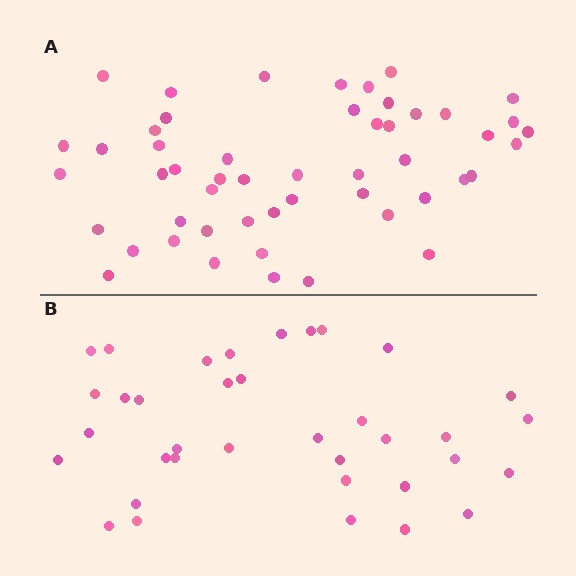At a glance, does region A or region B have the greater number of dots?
Region A (the top region) has more dots.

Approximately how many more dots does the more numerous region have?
Region A has approximately 15 more dots than region B.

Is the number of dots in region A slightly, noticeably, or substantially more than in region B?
Region A has noticeably more, but not dramatically so. The ratio is roughly 1.4 to 1.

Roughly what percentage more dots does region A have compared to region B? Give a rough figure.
About 40% more.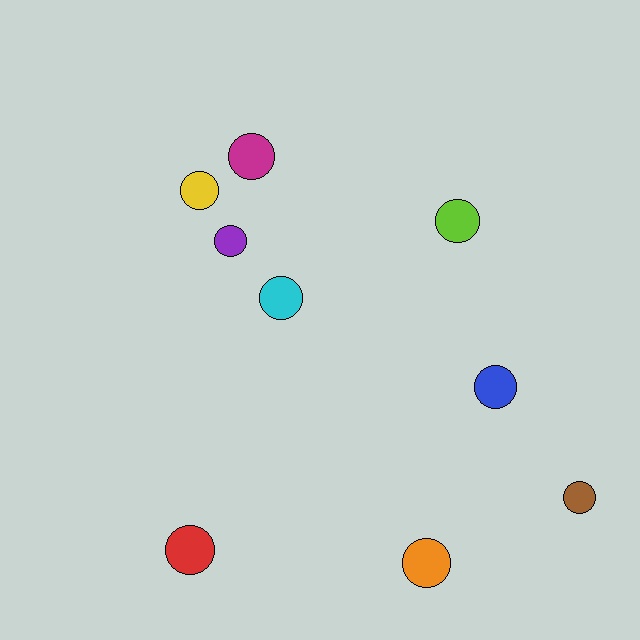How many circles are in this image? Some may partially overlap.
There are 9 circles.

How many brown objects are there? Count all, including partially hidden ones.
There is 1 brown object.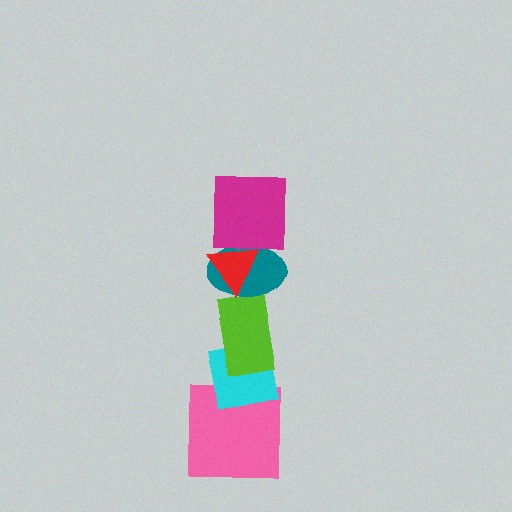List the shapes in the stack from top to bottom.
From top to bottom: the magenta square, the red triangle, the teal ellipse, the lime rectangle, the cyan square, the pink square.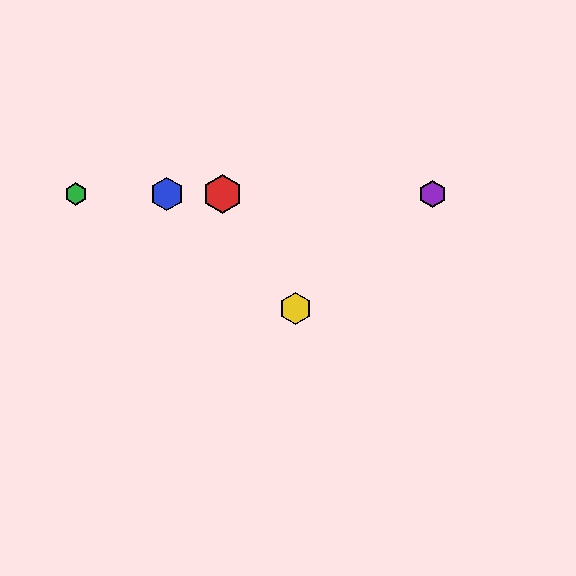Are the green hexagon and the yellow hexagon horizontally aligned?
No, the green hexagon is at y≈194 and the yellow hexagon is at y≈309.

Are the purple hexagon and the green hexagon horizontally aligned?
Yes, both are at y≈194.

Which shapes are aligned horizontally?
The red hexagon, the blue hexagon, the green hexagon, the purple hexagon are aligned horizontally.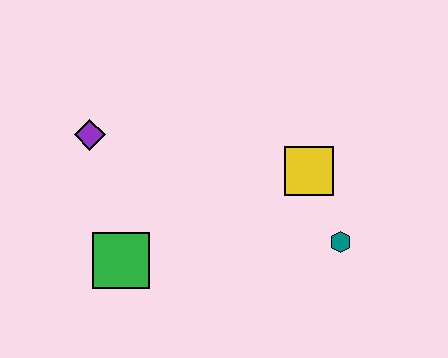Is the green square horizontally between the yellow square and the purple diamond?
Yes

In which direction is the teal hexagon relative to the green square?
The teal hexagon is to the right of the green square.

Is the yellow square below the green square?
No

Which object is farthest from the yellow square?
The purple diamond is farthest from the yellow square.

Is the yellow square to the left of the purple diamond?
No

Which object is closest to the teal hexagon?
The yellow square is closest to the teal hexagon.